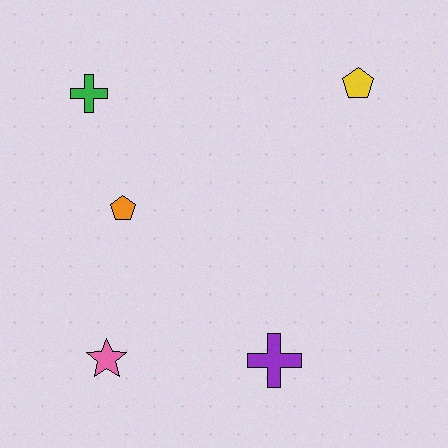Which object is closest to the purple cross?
The pink star is closest to the purple cross.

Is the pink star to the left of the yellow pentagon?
Yes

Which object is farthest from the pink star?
The yellow pentagon is farthest from the pink star.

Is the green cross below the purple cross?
No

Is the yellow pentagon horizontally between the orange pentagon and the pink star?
No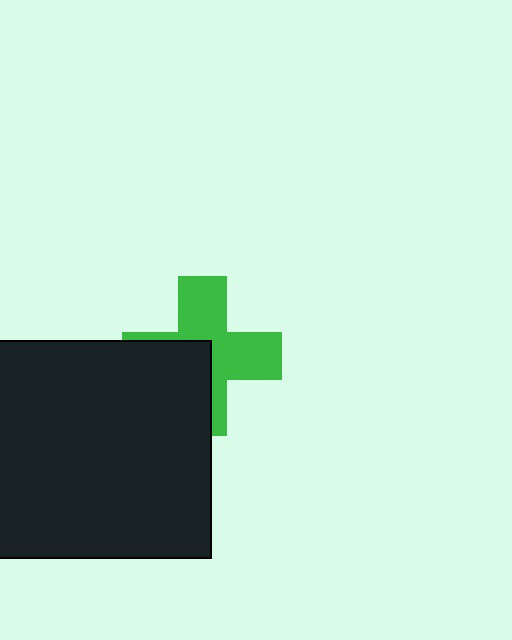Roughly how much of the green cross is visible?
About half of it is visible (roughly 59%).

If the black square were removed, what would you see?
You would see the complete green cross.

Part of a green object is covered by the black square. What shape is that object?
It is a cross.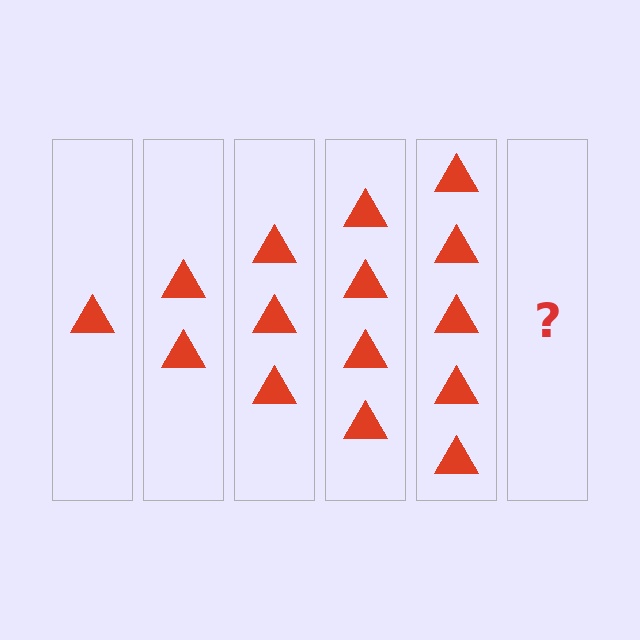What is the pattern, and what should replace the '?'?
The pattern is that each step adds one more triangle. The '?' should be 6 triangles.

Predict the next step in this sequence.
The next step is 6 triangles.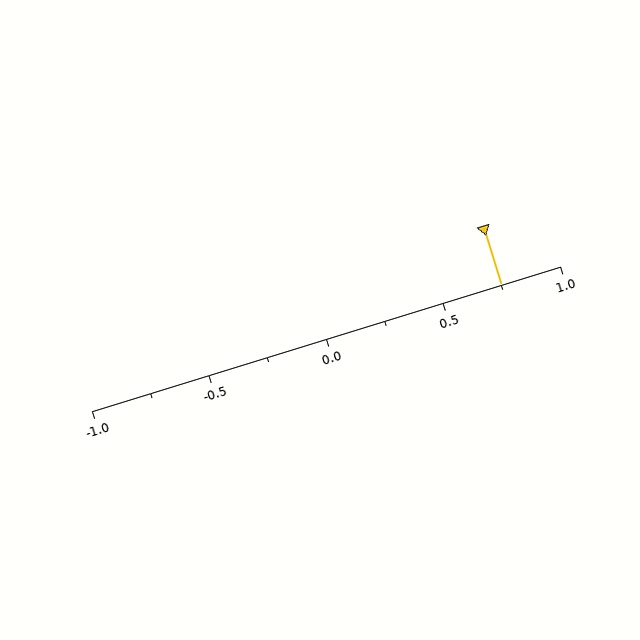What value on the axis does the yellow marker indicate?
The marker indicates approximately 0.75.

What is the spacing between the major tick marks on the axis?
The major ticks are spaced 0.5 apart.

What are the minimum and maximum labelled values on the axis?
The axis runs from -1.0 to 1.0.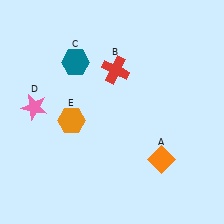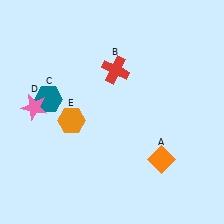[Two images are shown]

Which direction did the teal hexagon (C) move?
The teal hexagon (C) moved down.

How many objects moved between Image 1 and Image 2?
1 object moved between the two images.